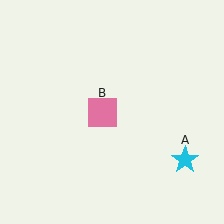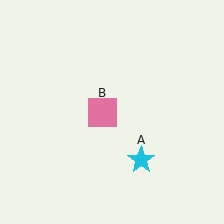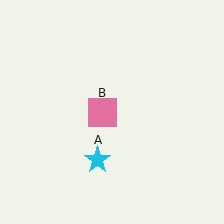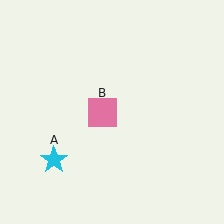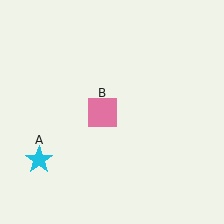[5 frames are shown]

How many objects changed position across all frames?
1 object changed position: cyan star (object A).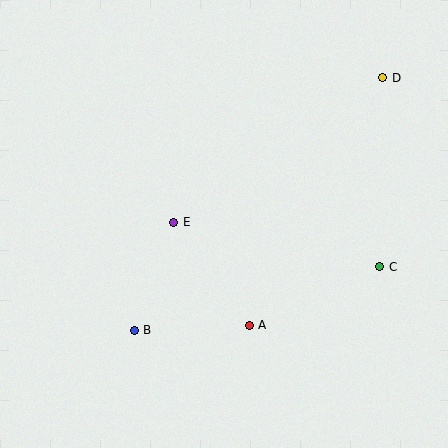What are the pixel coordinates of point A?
Point A is at (249, 325).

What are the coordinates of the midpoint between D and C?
The midpoint between D and C is at (381, 172).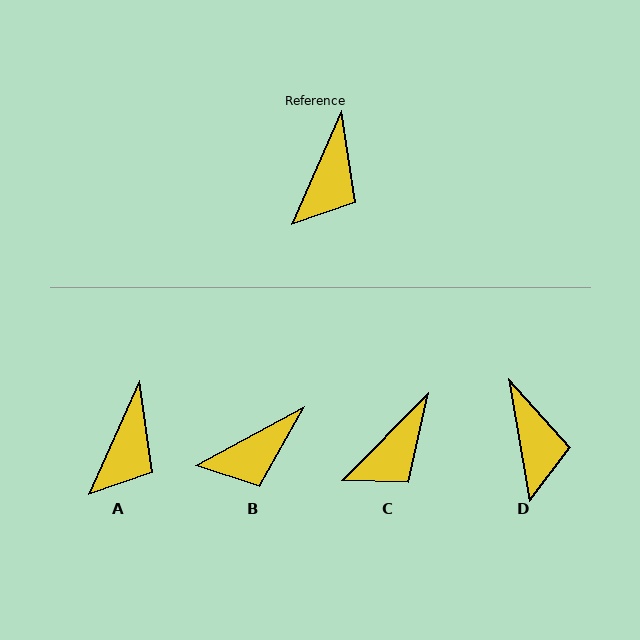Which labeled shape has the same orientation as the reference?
A.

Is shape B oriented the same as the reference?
No, it is off by about 38 degrees.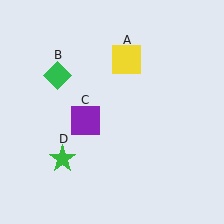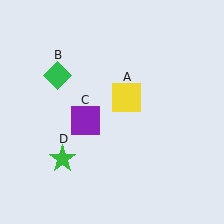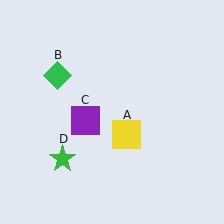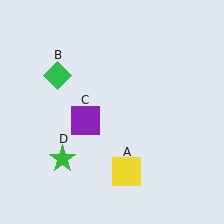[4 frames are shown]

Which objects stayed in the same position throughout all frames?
Green diamond (object B) and purple square (object C) and green star (object D) remained stationary.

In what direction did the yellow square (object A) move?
The yellow square (object A) moved down.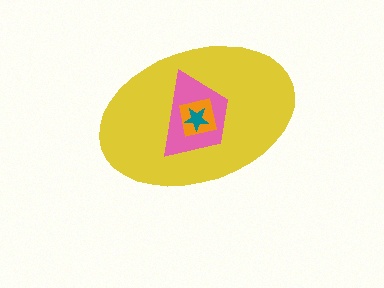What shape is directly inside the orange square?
The teal star.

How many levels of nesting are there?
4.